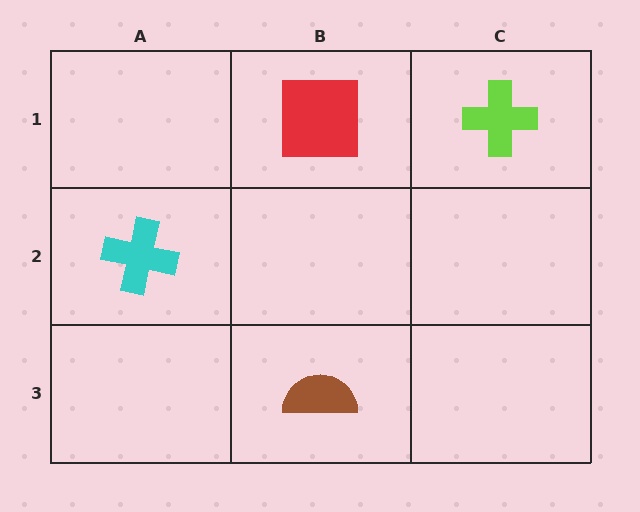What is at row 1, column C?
A lime cross.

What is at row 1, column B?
A red square.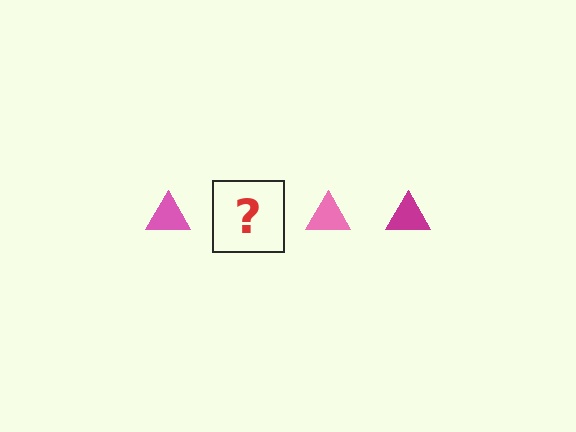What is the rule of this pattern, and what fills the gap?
The rule is that the pattern cycles through pink, magenta triangles. The gap should be filled with a magenta triangle.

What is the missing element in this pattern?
The missing element is a magenta triangle.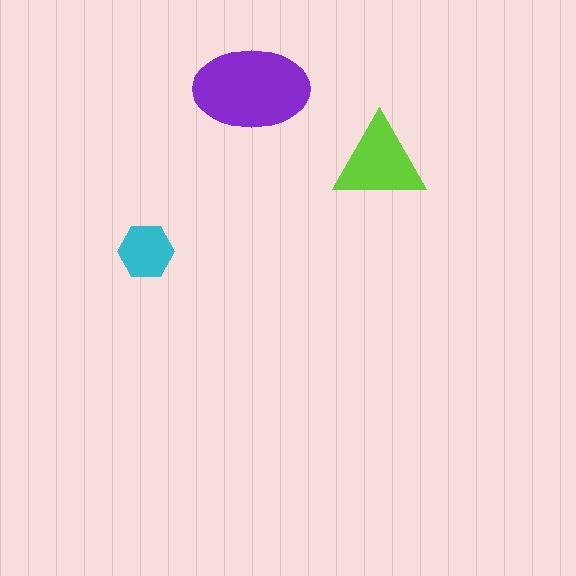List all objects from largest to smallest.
The purple ellipse, the lime triangle, the cyan hexagon.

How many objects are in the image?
There are 3 objects in the image.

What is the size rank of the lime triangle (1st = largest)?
2nd.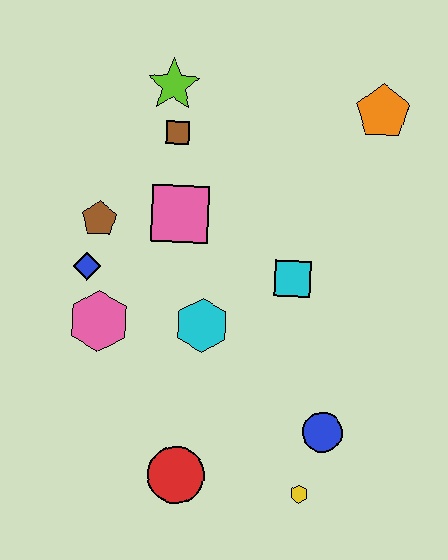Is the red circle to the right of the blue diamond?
Yes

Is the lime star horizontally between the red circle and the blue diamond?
Yes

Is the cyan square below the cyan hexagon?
No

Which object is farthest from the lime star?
The yellow hexagon is farthest from the lime star.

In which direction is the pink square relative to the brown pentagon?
The pink square is to the right of the brown pentagon.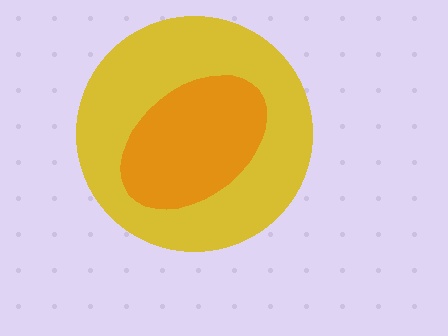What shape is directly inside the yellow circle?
The orange ellipse.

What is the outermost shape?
The yellow circle.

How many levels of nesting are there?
2.